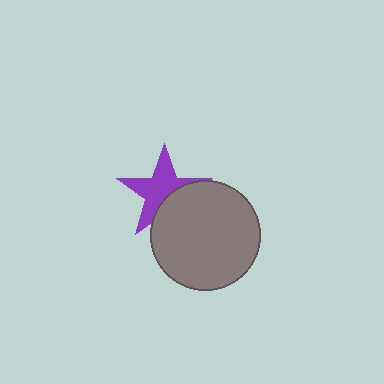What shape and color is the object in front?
The object in front is a gray circle.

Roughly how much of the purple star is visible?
About half of it is visible (roughly 64%).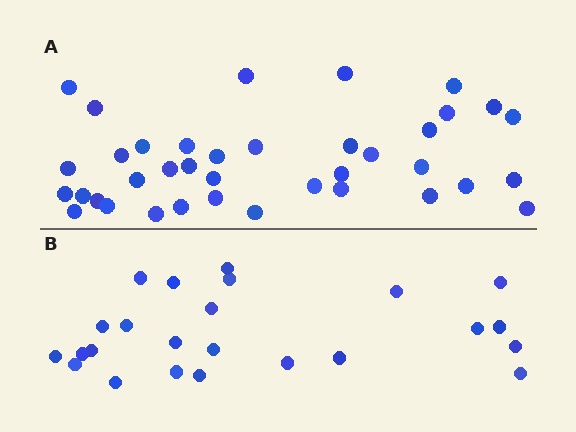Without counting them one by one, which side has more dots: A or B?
Region A (the top region) has more dots.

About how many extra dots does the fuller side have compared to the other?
Region A has approximately 15 more dots than region B.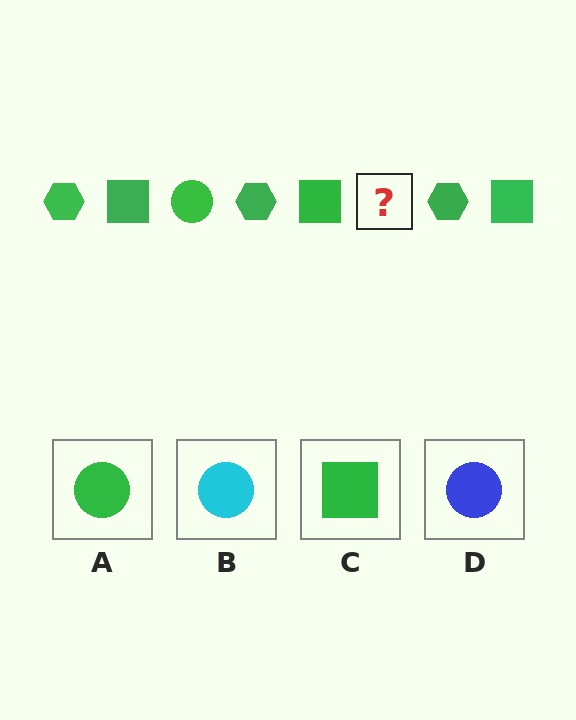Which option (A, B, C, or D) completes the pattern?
A.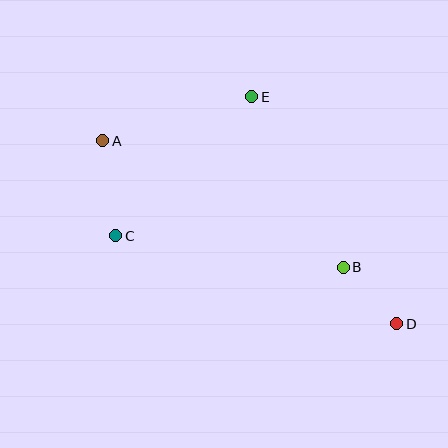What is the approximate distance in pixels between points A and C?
The distance between A and C is approximately 96 pixels.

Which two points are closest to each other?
Points B and D are closest to each other.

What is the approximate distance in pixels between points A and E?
The distance between A and E is approximately 155 pixels.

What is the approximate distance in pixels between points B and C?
The distance between B and C is approximately 230 pixels.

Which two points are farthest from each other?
Points A and D are farthest from each other.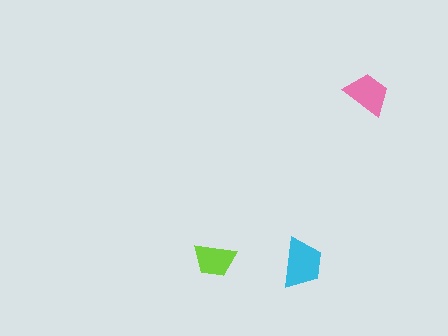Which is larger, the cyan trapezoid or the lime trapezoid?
The cyan one.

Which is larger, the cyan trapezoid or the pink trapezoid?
The cyan one.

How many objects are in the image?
There are 3 objects in the image.